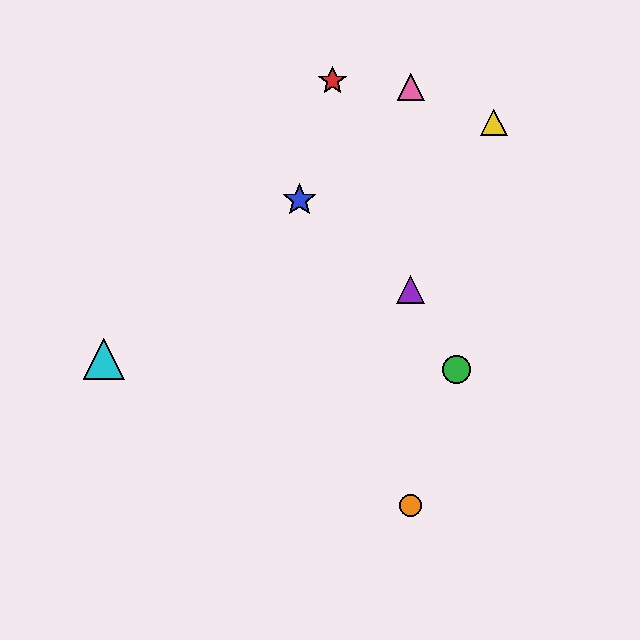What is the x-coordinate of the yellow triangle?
The yellow triangle is at x≈494.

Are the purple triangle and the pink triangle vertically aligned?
Yes, both are at x≈411.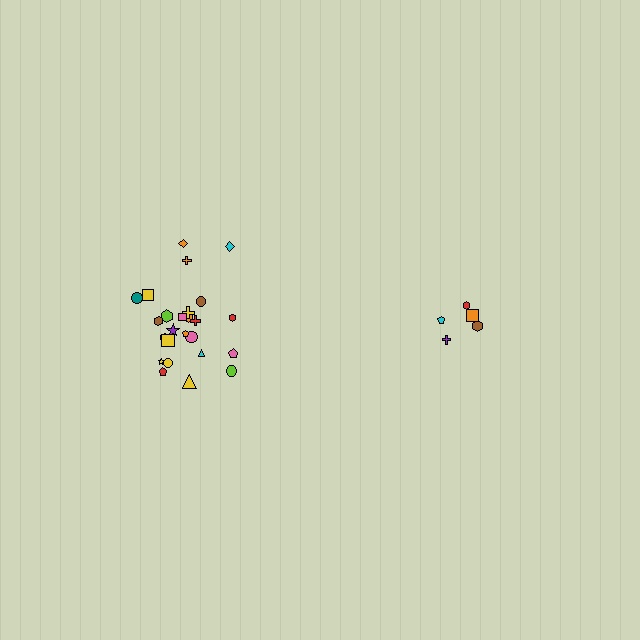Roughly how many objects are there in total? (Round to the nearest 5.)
Roughly 30 objects in total.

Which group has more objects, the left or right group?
The left group.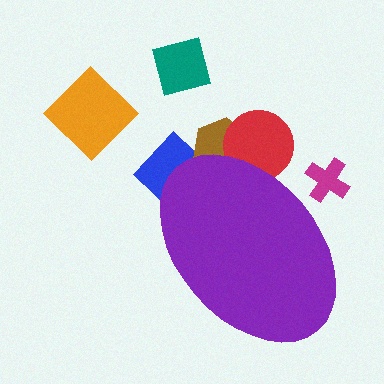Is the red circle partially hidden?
Yes, the red circle is partially hidden behind the purple ellipse.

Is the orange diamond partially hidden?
No, the orange diamond is fully visible.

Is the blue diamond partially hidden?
Yes, the blue diamond is partially hidden behind the purple ellipse.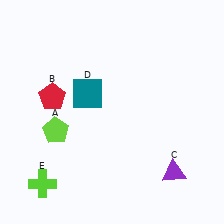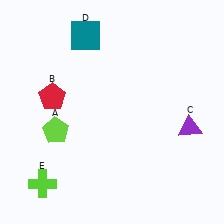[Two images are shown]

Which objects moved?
The objects that moved are: the purple triangle (C), the teal square (D).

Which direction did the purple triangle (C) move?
The purple triangle (C) moved up.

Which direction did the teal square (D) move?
The teal square (D) moved up.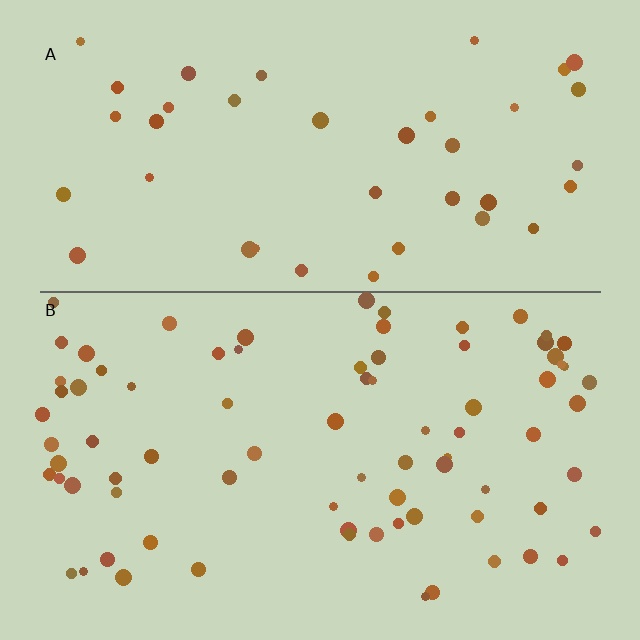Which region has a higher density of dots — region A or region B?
B (the bottom).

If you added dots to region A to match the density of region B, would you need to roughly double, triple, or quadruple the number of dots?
Approximately double.